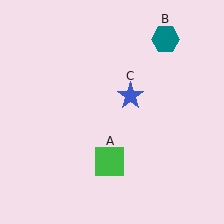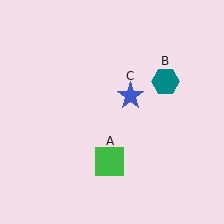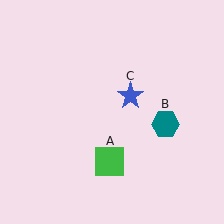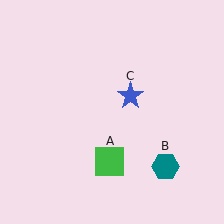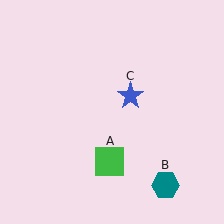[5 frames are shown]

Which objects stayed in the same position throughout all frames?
Green square (object A) and blue star (object C) remained stationary.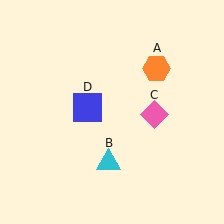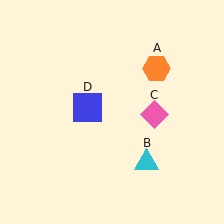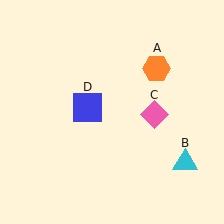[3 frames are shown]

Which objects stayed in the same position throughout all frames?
Orange hexagon (object A) and pink diamond (object C) and blue square (object D) remained stationary.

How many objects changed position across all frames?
1 object changed position: cyan triangle (object B).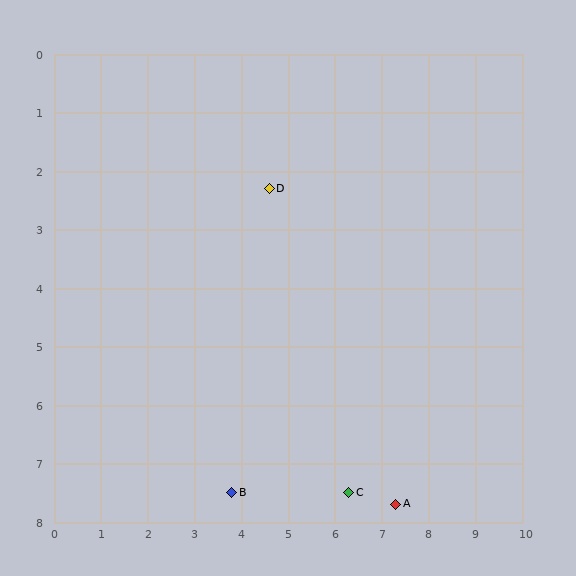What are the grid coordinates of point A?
Point A is at approximately (7.3, 7.7).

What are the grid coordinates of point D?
Point D is at approximately (4.6, 2.3).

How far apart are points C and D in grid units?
Points C and D are about 5.5 grid units apart.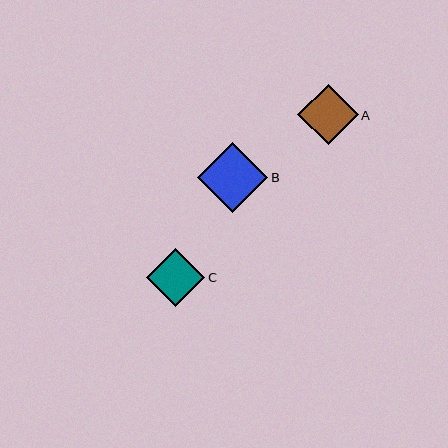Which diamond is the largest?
Diamond B is the largest with a size of approximately 70 pixels.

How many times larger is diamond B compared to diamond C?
Diamond B is approximately 1.2 times the size of diamond C.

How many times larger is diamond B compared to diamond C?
Diamond B is approximately 1.2 times the size of diamond C.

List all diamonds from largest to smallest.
From largest to smallest: B, A, C.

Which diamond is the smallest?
Diamond C is the smallest with a size of approximately 58 pixels.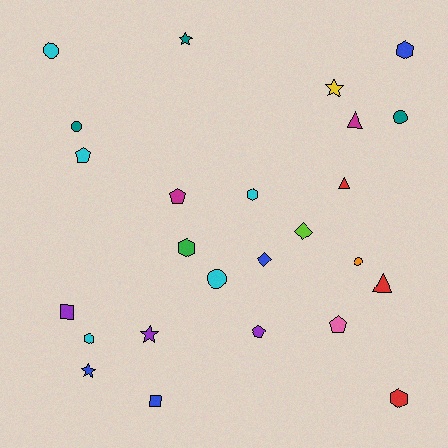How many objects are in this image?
There are 25 objects.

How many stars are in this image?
There are 4 stars.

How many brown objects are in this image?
There are no brown objects.